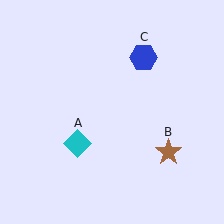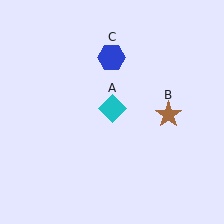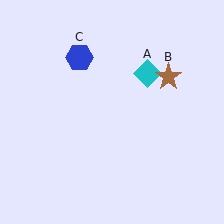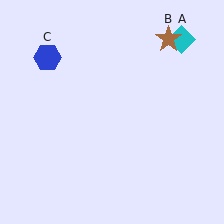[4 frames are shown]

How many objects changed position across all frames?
3 objects changed position: cyan diamond (object A), brown star (object B), blue hexagon (object C).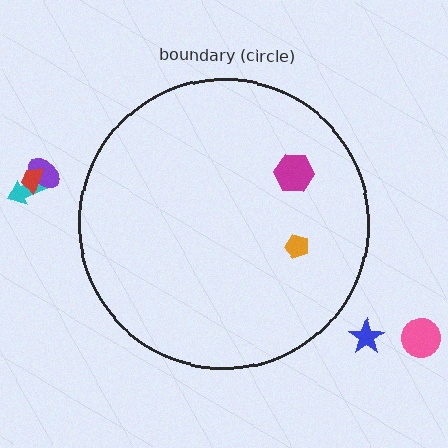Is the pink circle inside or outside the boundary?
Outside.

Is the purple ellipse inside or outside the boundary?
Outside.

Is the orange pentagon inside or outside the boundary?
Inside.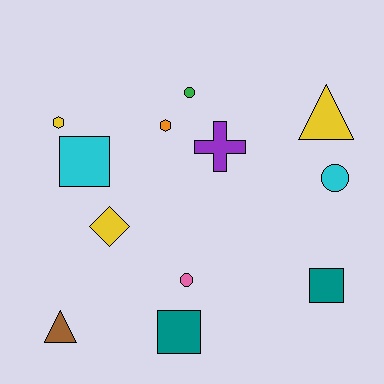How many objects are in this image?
There are 12 objects.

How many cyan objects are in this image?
There are 2 cyan objects.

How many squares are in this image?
There are 3 squares.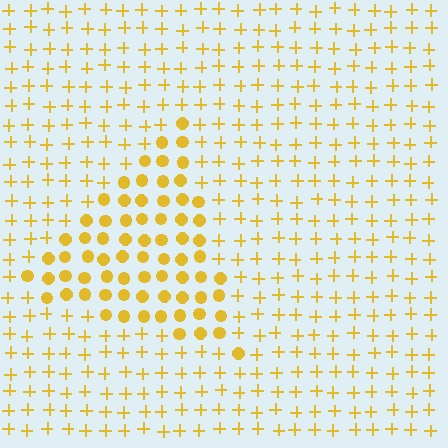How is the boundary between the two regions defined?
The boundary is defined by a change in element shape: circles inside vs. plus signs outside. All elements share the same color and spacing.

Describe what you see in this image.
The image is filled with small yellow elements arranged in a uniform grid. A triangle-shaped region contains circles, while the surrounding area contains plus signs. The boundary is defined purely by the change in element shape.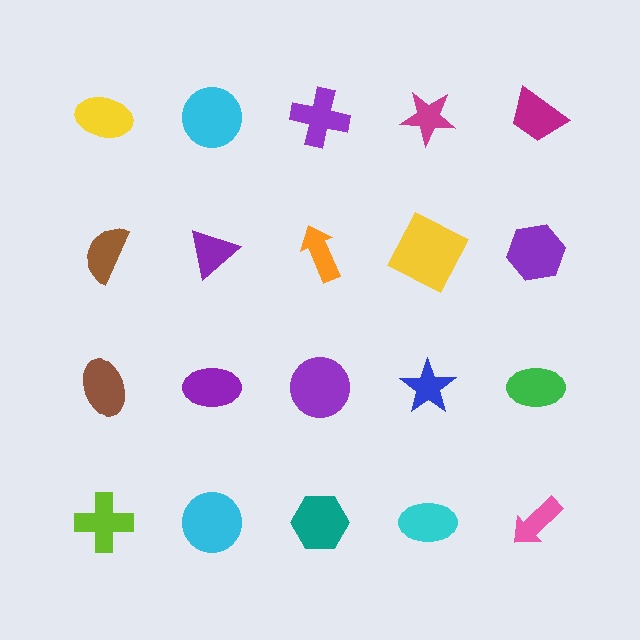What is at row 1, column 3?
A purple cross.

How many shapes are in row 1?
5 shapes.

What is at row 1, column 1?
A yellow ellipse.